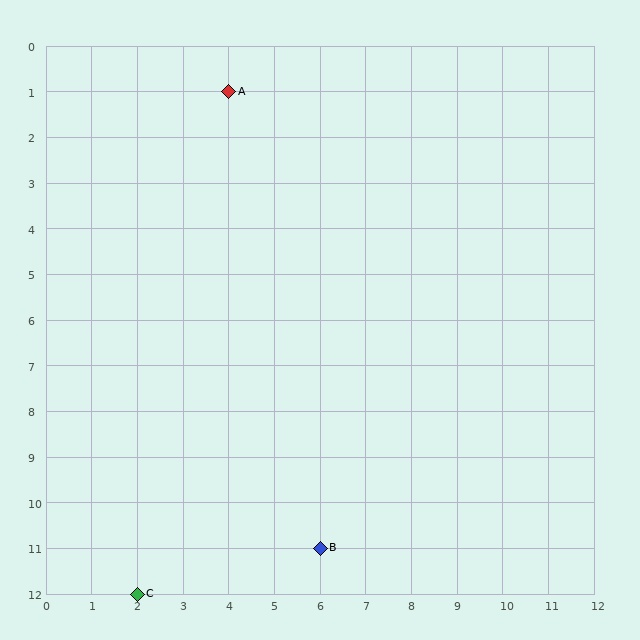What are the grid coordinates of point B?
Point B is at grid coordinates (6, 11).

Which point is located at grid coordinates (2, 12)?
Point C is at (2, 12).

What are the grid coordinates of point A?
Point A is at grid coordinates (4, 1).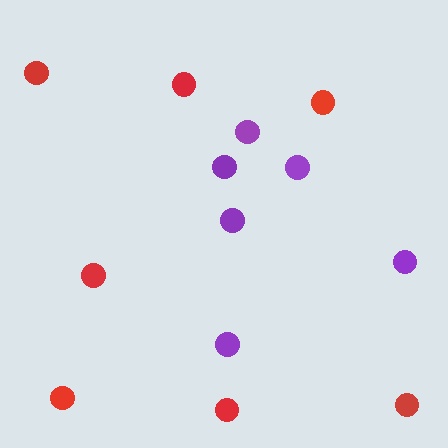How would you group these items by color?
There are 2 groups: one group of red circles (7) and one group of purple circles (6).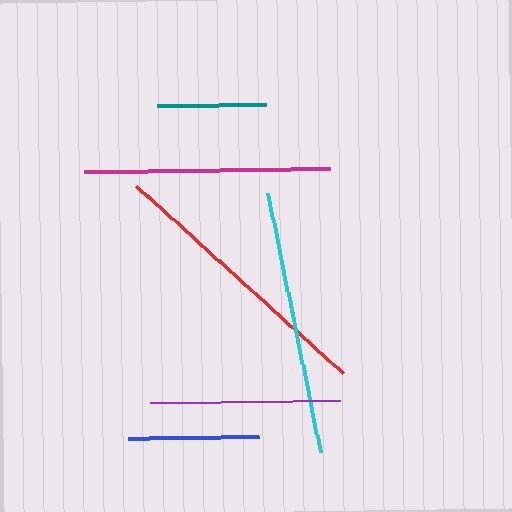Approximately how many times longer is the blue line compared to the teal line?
The blue line is approximately 1.2 times the length of the teal line.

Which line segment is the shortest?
The teal line is the shortest at approximately 108 pixels.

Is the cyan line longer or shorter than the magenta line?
The cyan line is longer than the magenta line.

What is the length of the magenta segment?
The magenta segment is approximately 245 pixels long.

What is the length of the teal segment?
The teal segment is approximately 108 pixels long.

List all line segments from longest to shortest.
From longest to shortest: red, cyan, magenta, purple, blue, teal.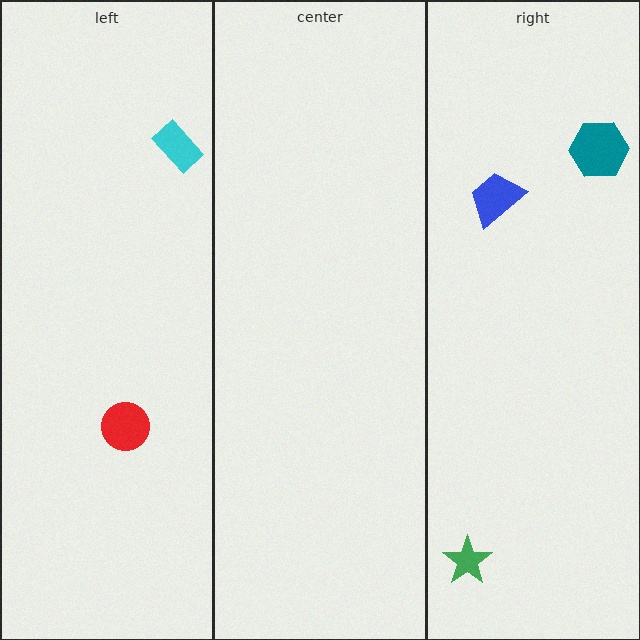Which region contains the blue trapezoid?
The right region.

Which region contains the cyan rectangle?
The left region.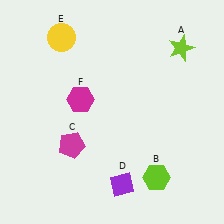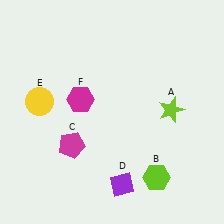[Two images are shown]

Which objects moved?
The objects that moved are: the lime star (A), the yellow circle (E).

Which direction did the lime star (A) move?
The lime star (A) moved down.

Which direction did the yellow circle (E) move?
The yellow circle (E) moved down.